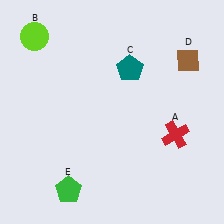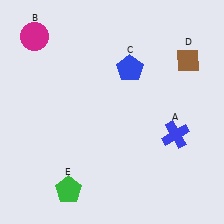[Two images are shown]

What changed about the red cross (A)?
In Image 1, A is red. In Image 2, it changed to blue.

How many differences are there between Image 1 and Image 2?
There are 3 differences between the two images.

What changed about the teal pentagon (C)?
In Image 1, C is teal. In Image 2, it changed to blue.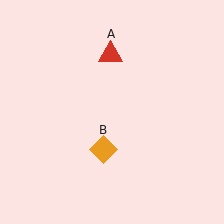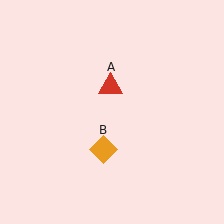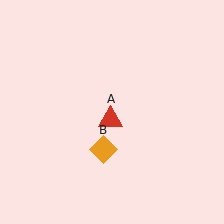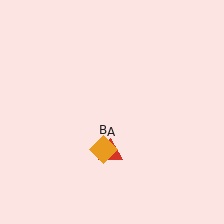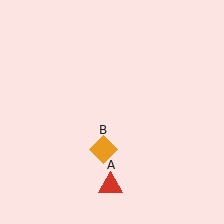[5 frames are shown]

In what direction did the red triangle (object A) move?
The red triangle (object A) moved down.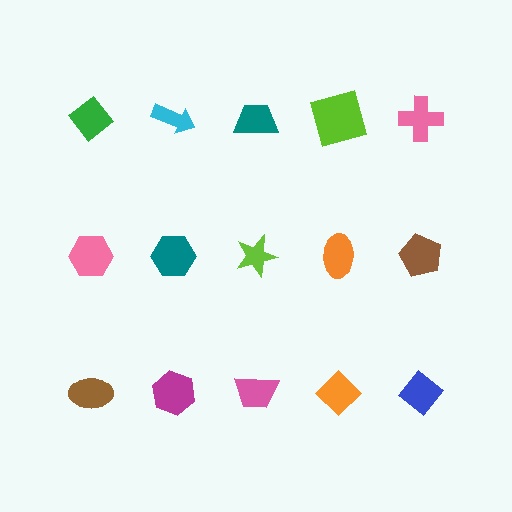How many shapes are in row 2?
5 shapes.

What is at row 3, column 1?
A brown ellipse.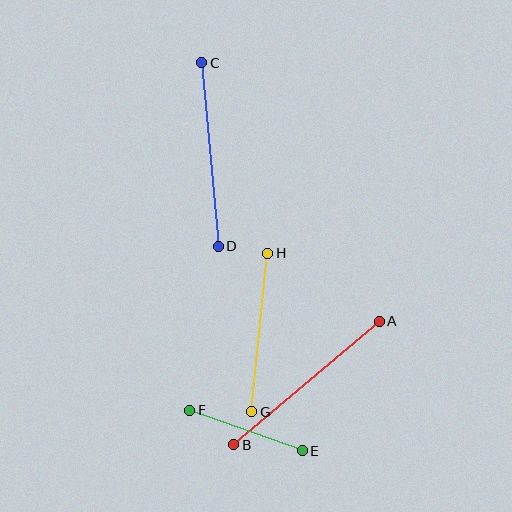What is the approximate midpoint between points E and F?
The midpoint is at approximately (246, 430) pixels.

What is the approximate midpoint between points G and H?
The midpoint is at approximately (260, 332) pixels.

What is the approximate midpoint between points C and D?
The midpoint is at approximately (210, 154) pixels.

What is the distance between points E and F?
The distance is approximately 120 pixels.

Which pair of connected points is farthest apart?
Points A and B are farthest apart.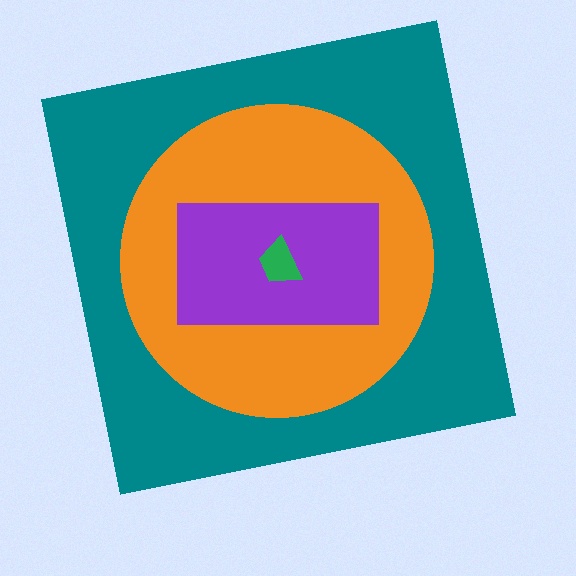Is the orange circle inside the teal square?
Yes.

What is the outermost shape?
The teal square.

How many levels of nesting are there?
4.